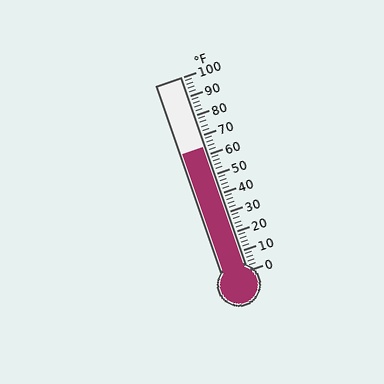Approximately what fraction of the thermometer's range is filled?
The thermometer is filled to approximately 65% of its range.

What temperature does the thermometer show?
The thermometer shows approximately 64°F.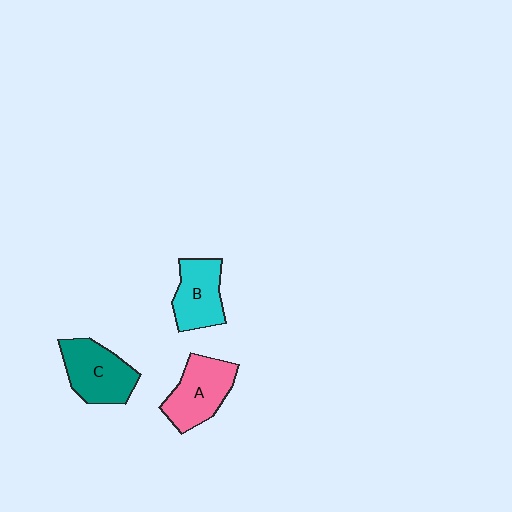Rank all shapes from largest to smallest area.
From largest to smallest: C (teal), A (pink), B (cyan).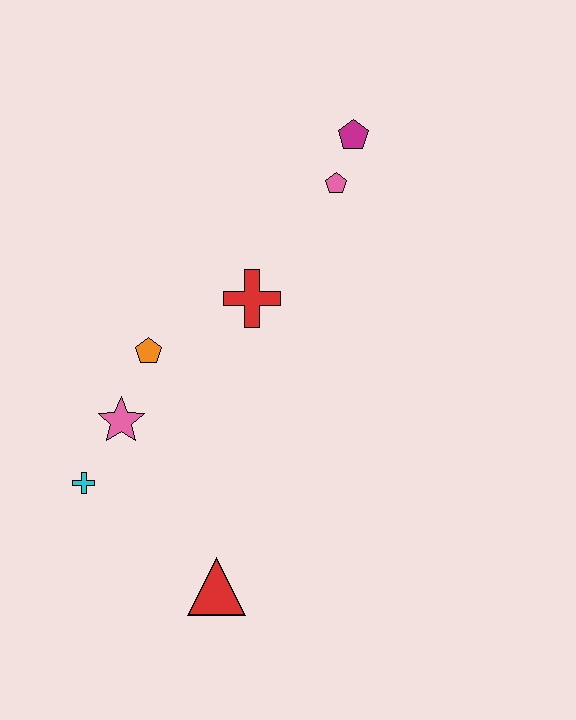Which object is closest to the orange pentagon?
The pink star is closest to the orange pentagon.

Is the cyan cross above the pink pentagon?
No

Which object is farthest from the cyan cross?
The magenta pentagon is farthest from the cyan cross.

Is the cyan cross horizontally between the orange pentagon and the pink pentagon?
No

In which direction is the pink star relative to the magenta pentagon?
The pink star is below the magenta pentagon.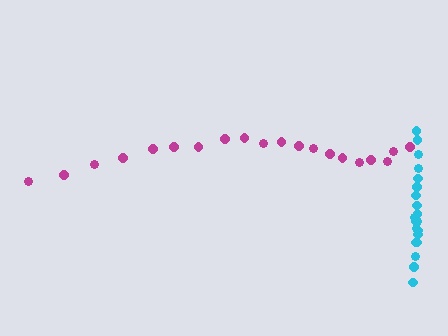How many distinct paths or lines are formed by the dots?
There are 2 distinct paths.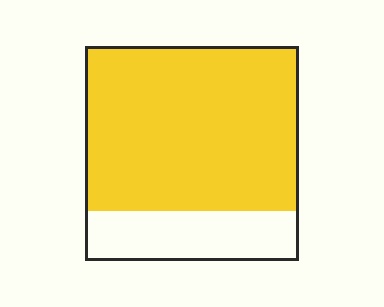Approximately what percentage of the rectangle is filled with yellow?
Approximately 75%.